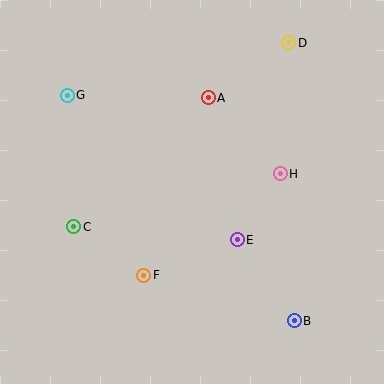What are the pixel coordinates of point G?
Point G is at (67, 95).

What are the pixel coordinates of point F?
Point F is at (144, 275).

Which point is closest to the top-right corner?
Point D is closest to the top-right corner.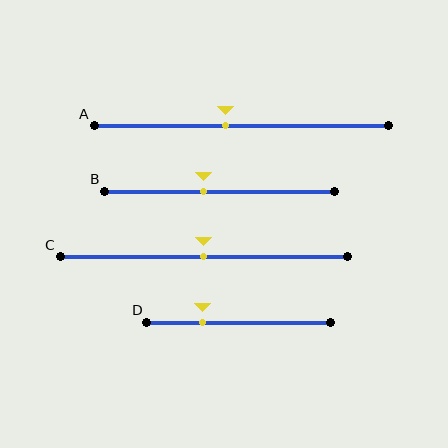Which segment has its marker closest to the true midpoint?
Segment C has its marker closest to the true midpoint.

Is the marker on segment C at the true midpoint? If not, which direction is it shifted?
Yes, the marker on segment C is at the true midpoint.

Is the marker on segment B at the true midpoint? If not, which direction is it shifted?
No, the marker on segment B is shifted to the left by about 7% of the segment length.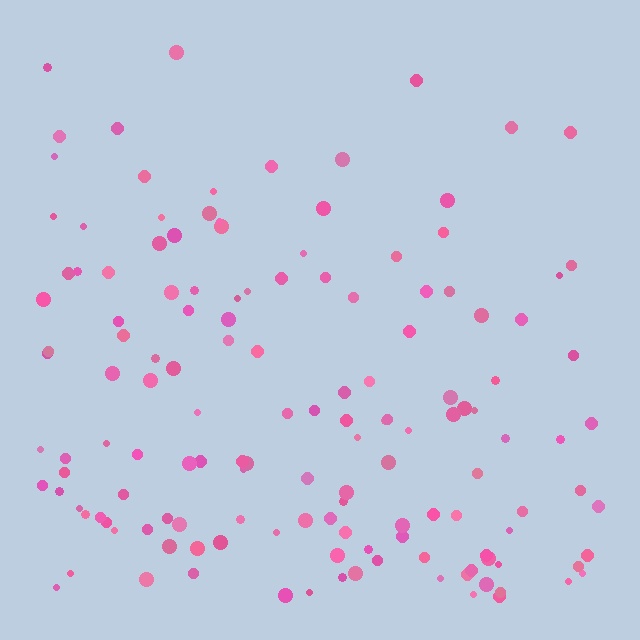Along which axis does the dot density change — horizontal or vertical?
Vertical.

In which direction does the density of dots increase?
From top to bottom, with the bottom side densest.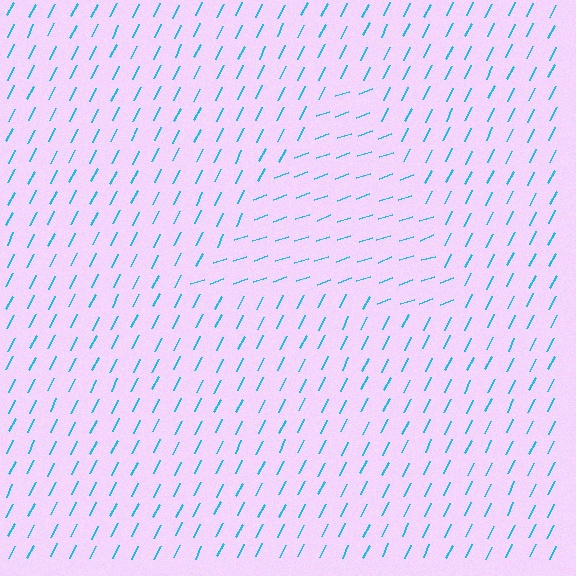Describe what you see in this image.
The image is filled with small cyan line segments. A triangle region in the image has lines oriented differently from the surrounding lines, creating a visible texture boundary.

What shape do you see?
I see a triangle.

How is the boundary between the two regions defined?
The boundary is defined purely by a change in line orientation (approximately 45 degrees difference). All lines are the same color and thickness.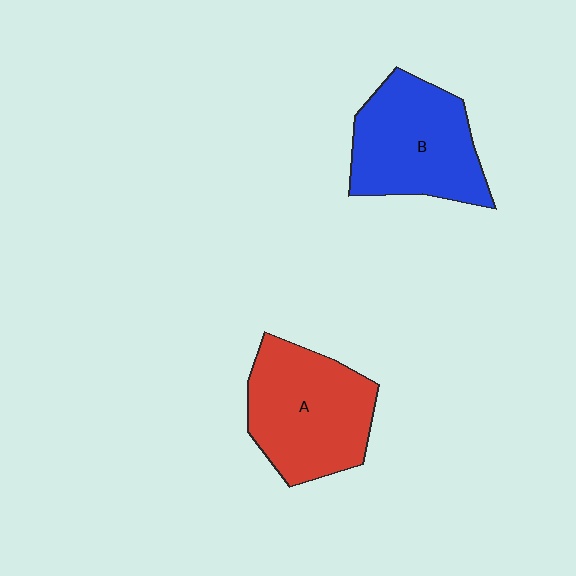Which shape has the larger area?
Shape A (red).